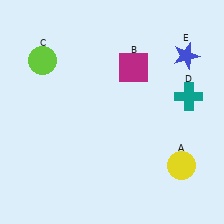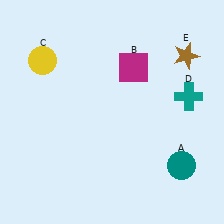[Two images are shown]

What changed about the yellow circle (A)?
In Image 1, A is yellow. In Image 2, it changed to teal.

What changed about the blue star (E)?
In Image 1, E is blue. In Image 2, it changed to brown.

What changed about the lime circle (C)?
In Image 1, C is lime. In Image 2, it changed to yellow.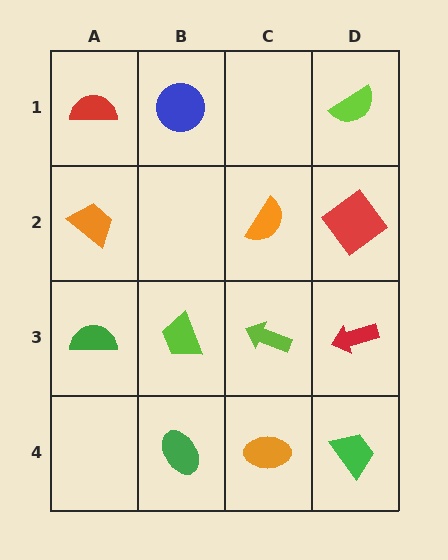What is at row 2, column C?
An orange semicircle.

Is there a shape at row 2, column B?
No, that cell is empty.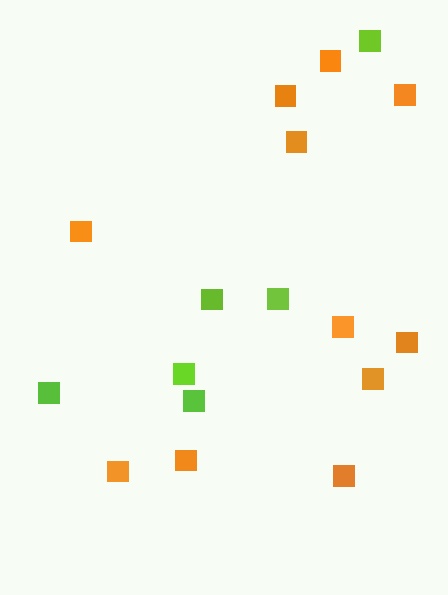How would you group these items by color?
There are 2 groups: one group of orange squares (11) and one group of lime squares (6).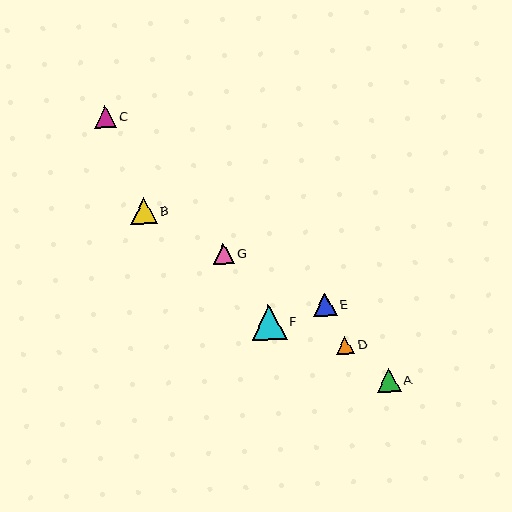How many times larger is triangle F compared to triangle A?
Triangle F is approximately 1.5 times the size of triangle A.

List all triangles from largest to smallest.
From largest to smallest: F, B, A, E, C, G, D.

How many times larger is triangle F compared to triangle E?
Triangle F is approximately 1.5 times the size of triangle E.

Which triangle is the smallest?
Triangle D is the smallest with a size of approximately 18 pixels.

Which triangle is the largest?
Triangle F is the largest with a size of approximately 35 pixels.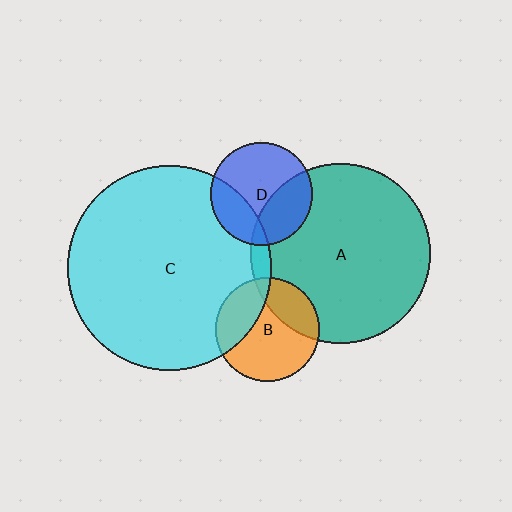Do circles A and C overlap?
Yes.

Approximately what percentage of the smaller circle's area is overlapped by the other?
Approximately 5%.